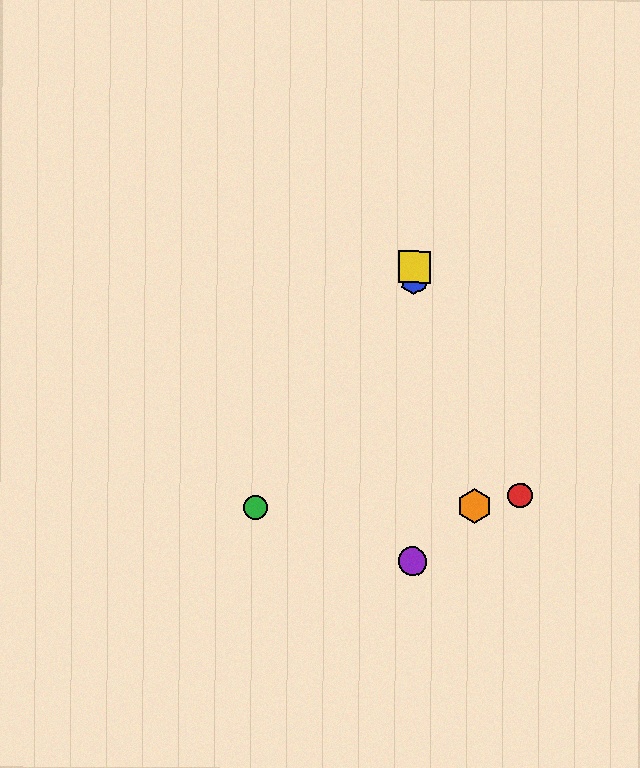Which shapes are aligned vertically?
The blue hexagon, the yellow square, the purple circle are aligned vertically.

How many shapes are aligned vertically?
3 shapes (the blue hexagon, the yellow square, the purple circle) are aligned vertically.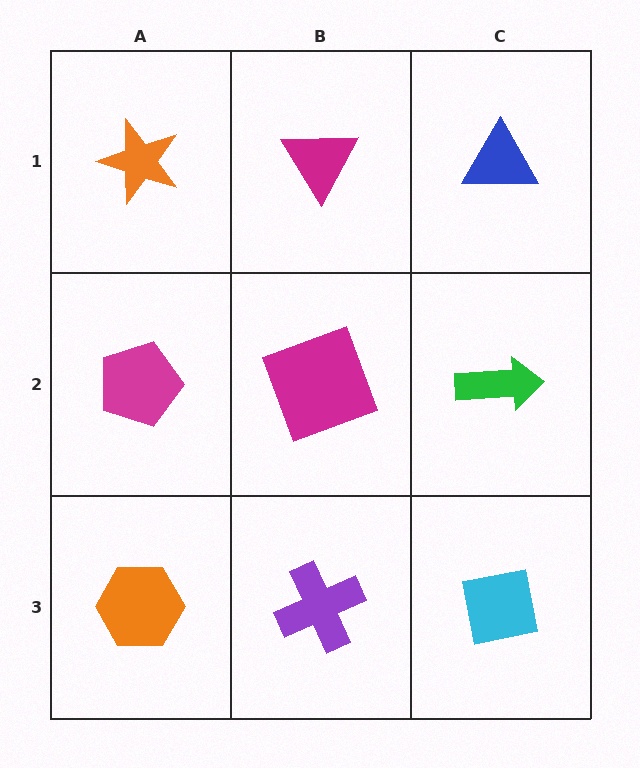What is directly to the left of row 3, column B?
An orange hexagon.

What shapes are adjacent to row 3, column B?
A magenta square (row 2, column B), an orange hexagon (row 3, column A), a cyan square (row 3, column C).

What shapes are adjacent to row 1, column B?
A magenta square (row 2, column B), an orange star (row 1, column A), a blue triangle (row 1, column C).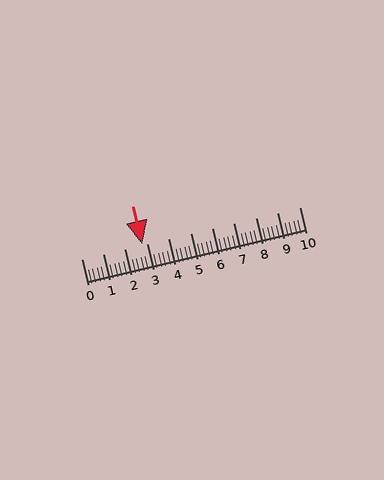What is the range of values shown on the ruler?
The ruler shows values from 0 to 10.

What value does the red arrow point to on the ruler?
The red arrow points to approximately 2.8.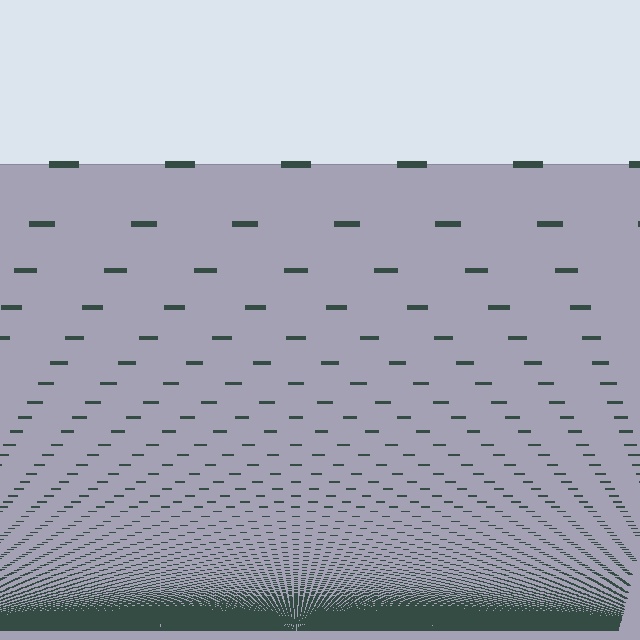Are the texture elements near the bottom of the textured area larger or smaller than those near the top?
Smaller. The gradient is inverted — elements near the bottom are smaller and denser.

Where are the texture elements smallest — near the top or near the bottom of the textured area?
Near the bottom.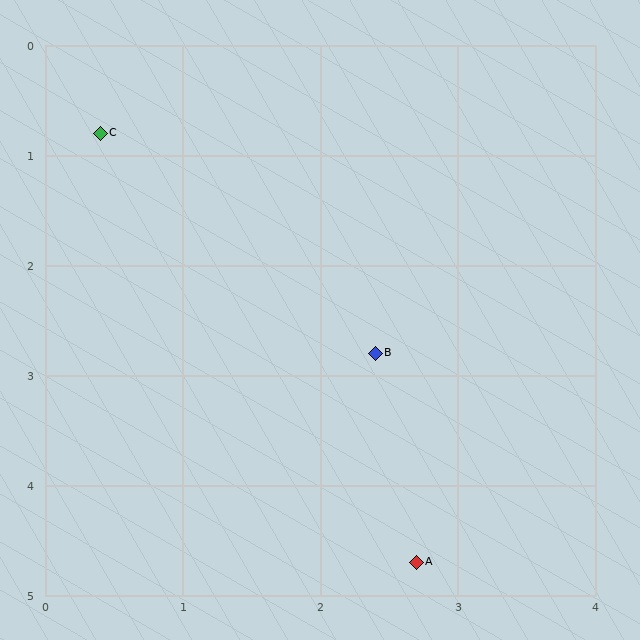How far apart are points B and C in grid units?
Points B and C are about 2.8 grid units apart.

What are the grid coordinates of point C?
Point C is at approximately (0.4, 0.8).